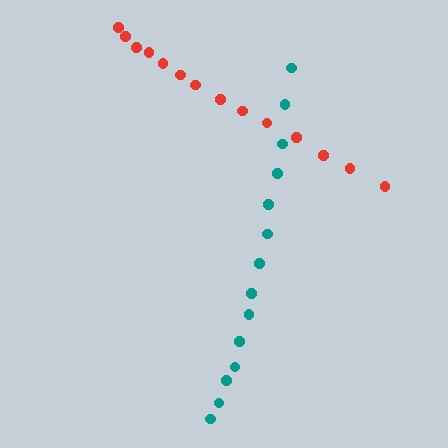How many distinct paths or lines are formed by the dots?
There are 2 distinct paths.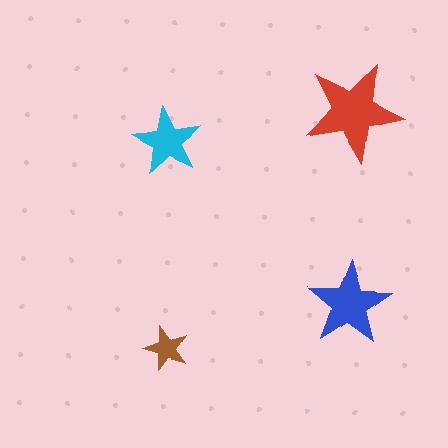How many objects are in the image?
There are 4 objects in the image.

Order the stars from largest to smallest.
the red one, the blue one, the cyan one, the brown one.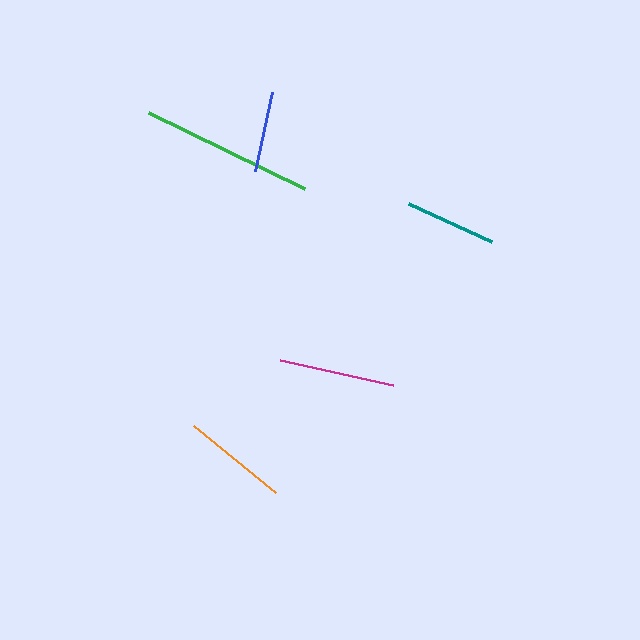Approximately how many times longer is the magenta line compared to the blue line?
The magenta line is approximately 1.4 times the length of the blue line.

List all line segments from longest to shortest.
From longest to shortest: green, magenta, orange, teal, blue.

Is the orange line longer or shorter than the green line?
The green line is longer than the orange line.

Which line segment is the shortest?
The blue line is the shortest at approximately 80 pixels.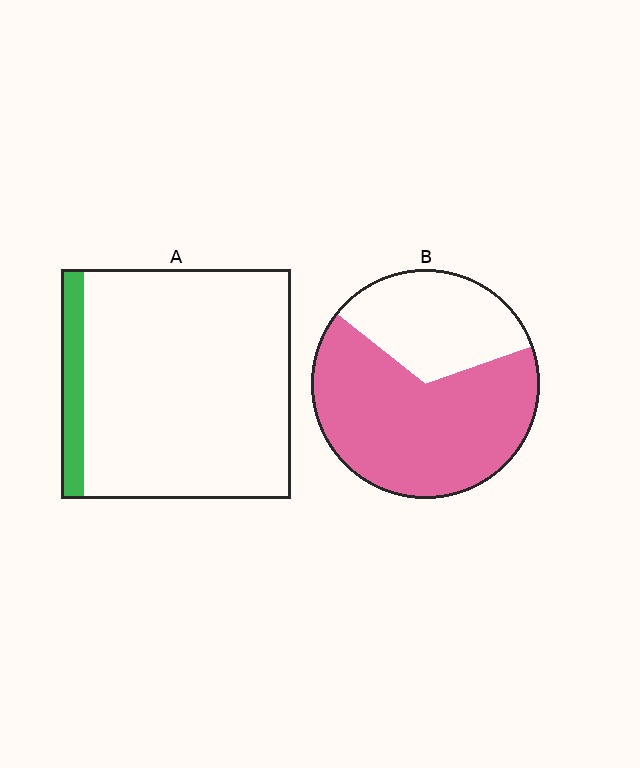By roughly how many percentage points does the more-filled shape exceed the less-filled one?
By roughly 55 percentage points (B over A).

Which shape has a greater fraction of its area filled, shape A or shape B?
Shape B.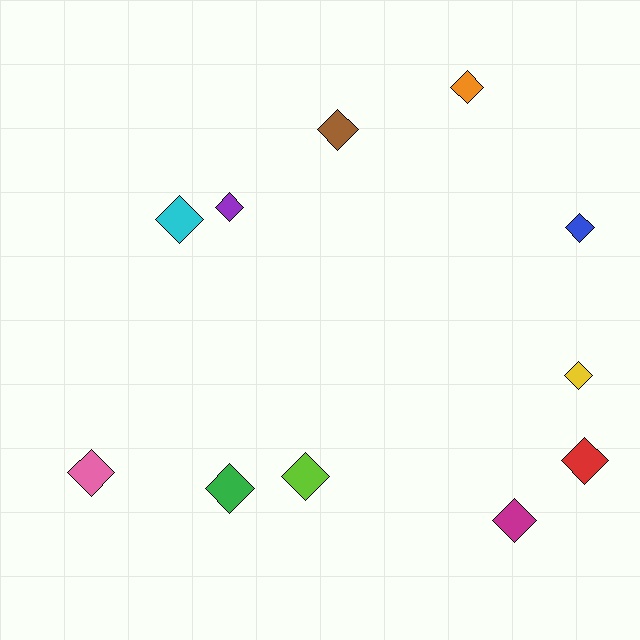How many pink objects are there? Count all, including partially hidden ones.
There is 1 pink object.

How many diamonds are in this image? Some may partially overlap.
There are 11 diamonds.